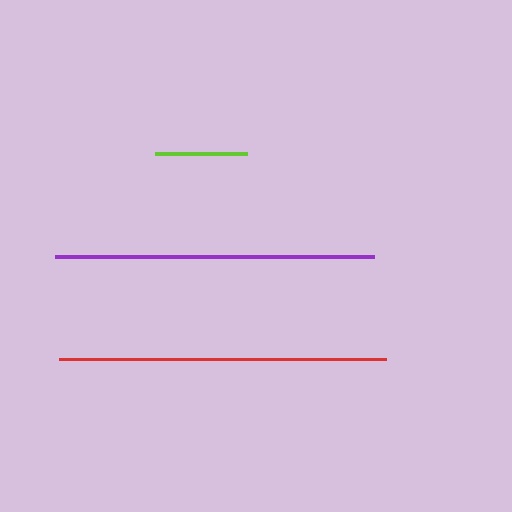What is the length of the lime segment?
The lime segment is approximately 92 pixels long.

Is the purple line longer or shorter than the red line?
The red line is longer than the purple line.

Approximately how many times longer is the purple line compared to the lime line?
The purple line is approximately 3.5 times the length of the lime line.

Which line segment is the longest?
The red line is the longest at approximately 327 pixels.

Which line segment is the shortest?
The lime line is the shortest at approximately 92 pixels.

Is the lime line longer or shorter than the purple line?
The purple line is longer than the lime line.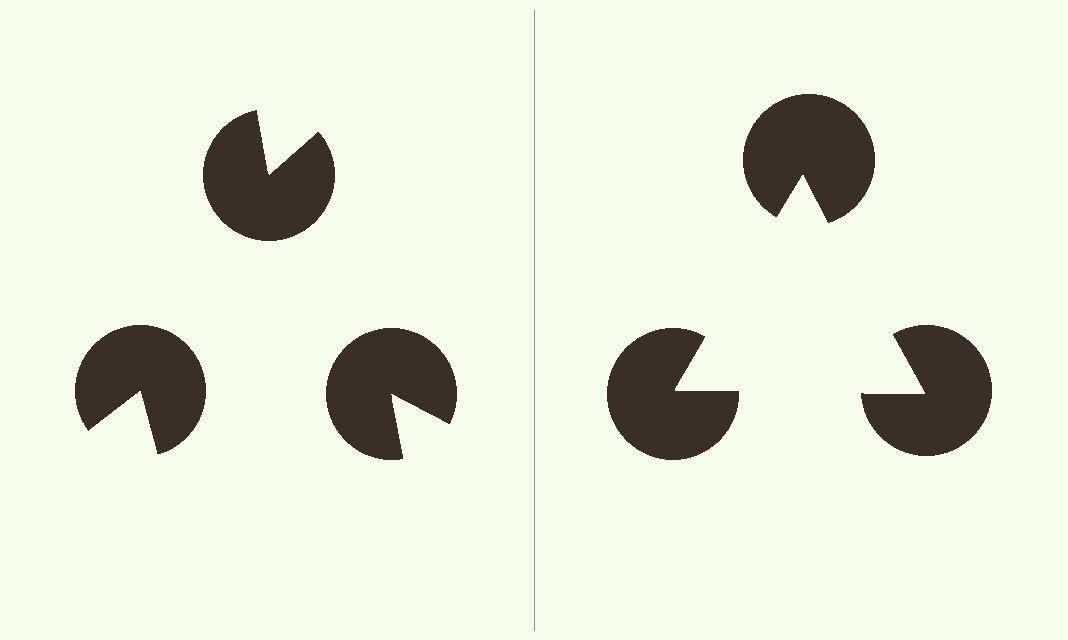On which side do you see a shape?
An illusory triangle appears on the right side. On the left side the wedge cuts are rotated, so no coherent shape forms.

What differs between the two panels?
The pac-man discs are positioned identically on both sides; only the wedge orientations differ. On the right they align to a triangle; on the left they are misaligned.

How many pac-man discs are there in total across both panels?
6 — 3 on each side.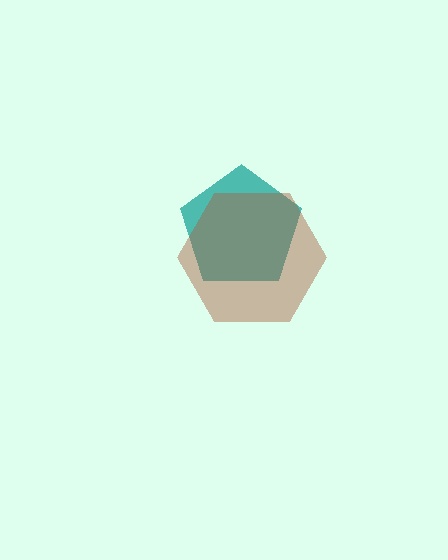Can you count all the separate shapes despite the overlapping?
Yes, there are 2 separate shapes.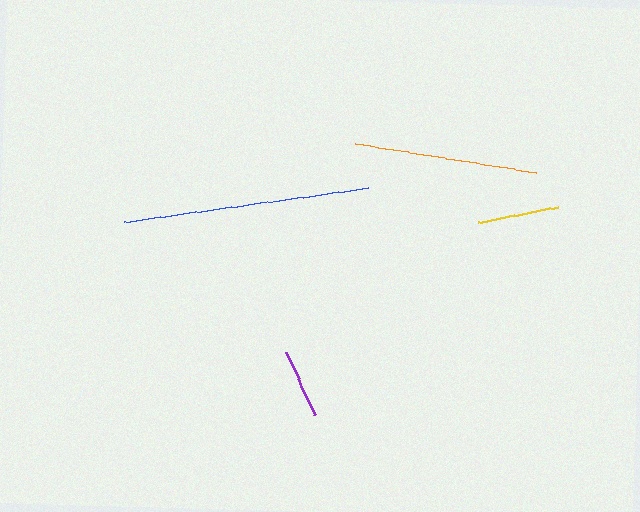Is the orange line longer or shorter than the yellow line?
The orange line is longer than the yellow line.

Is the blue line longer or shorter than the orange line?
The blue line is longer than the orange line.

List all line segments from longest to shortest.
From longest to shortest: blue, orange, yellow, purple.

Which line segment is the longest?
The blue line is the longest at approximately 246 pixels.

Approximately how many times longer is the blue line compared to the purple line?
The blue line is approximately 3.5 times the length of the purple line.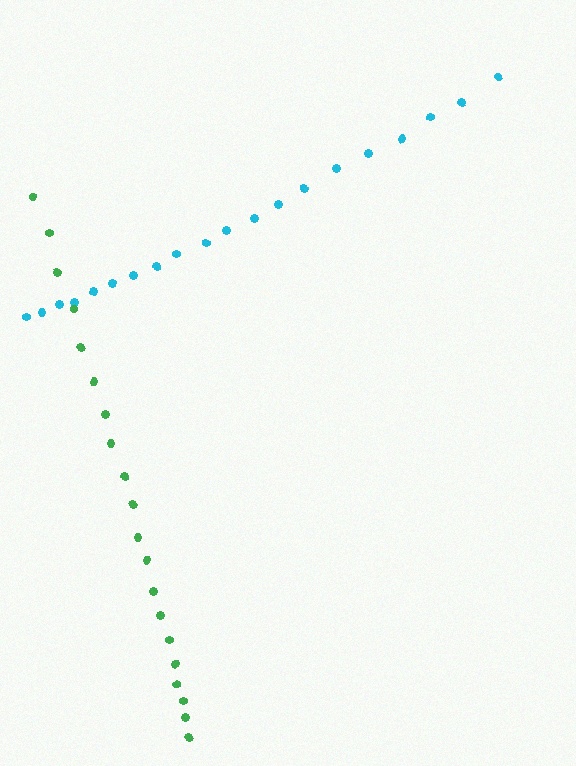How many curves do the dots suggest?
There are 2 distinct paths.